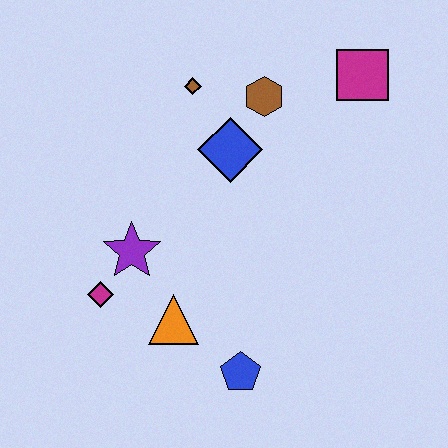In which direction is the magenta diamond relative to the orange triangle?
The magenta diamond is to the left of the orange triangle.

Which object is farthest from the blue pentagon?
The magenta square is farthest from the blue pentagon.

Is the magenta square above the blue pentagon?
Yes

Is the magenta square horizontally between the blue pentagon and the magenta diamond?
No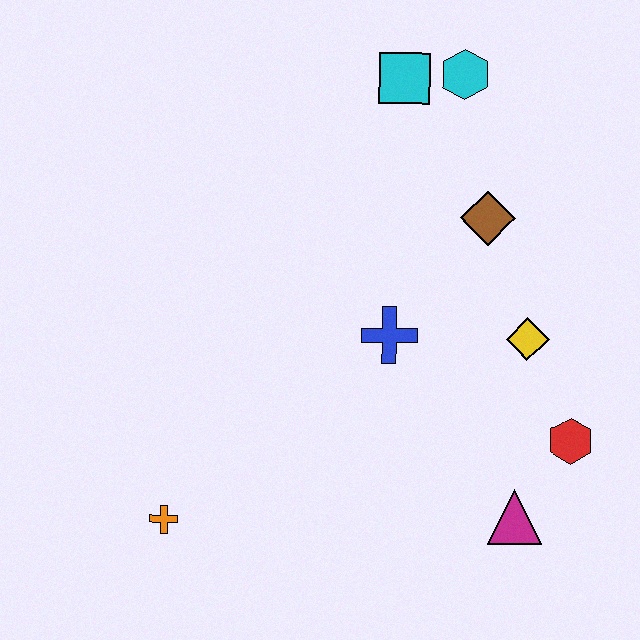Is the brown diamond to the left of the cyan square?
No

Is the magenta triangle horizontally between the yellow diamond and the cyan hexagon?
Yes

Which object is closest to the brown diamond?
The yellow diamond is closest to the brown diamond.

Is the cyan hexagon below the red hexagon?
No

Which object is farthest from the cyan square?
The orange cross is farthest from the cyan square.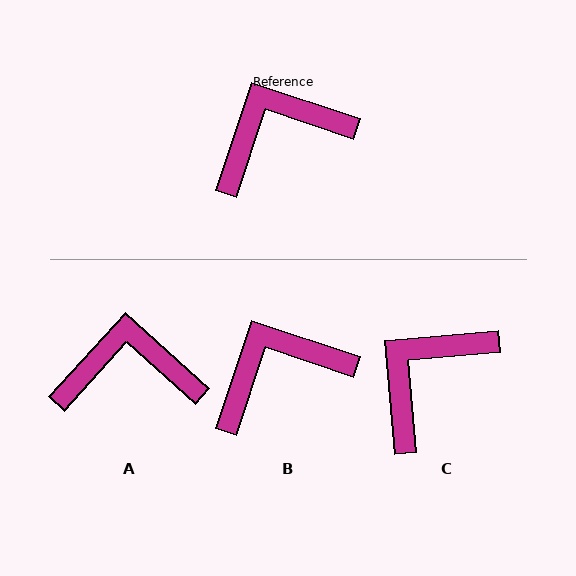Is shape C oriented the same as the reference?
No, it is off by about 24 degrees.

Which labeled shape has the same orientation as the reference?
B.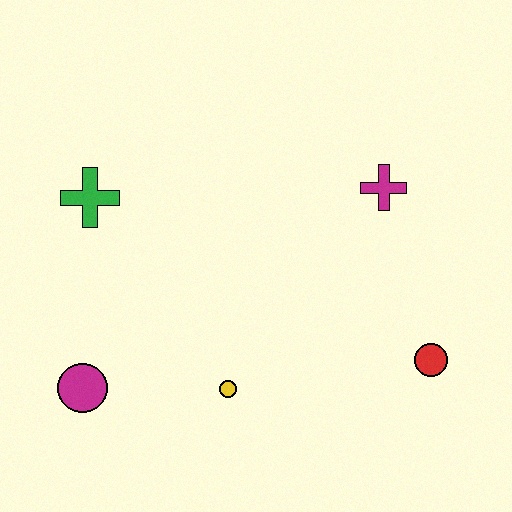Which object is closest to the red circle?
The magenta cross is closest to the red circle.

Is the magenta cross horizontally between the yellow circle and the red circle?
Yes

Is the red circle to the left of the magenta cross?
No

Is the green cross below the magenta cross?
Yes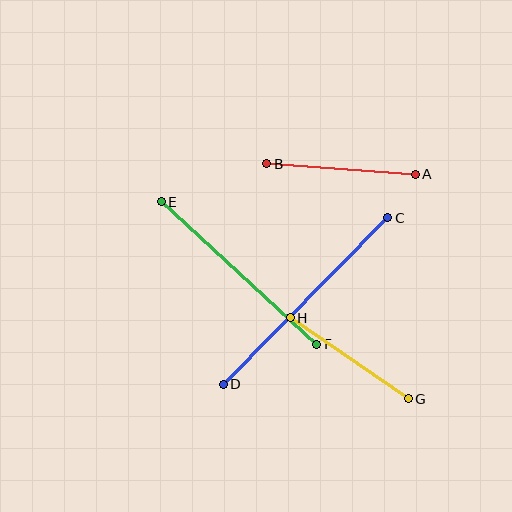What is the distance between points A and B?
The distance is approximately 149 pixels.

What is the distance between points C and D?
The distance is approximately 234 pixels.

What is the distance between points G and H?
The distance is approximately 143 pixels.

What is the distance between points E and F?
The distance is approximately 211 pixels.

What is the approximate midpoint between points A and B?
The midpoint is at approximately (341, 169) pixels.